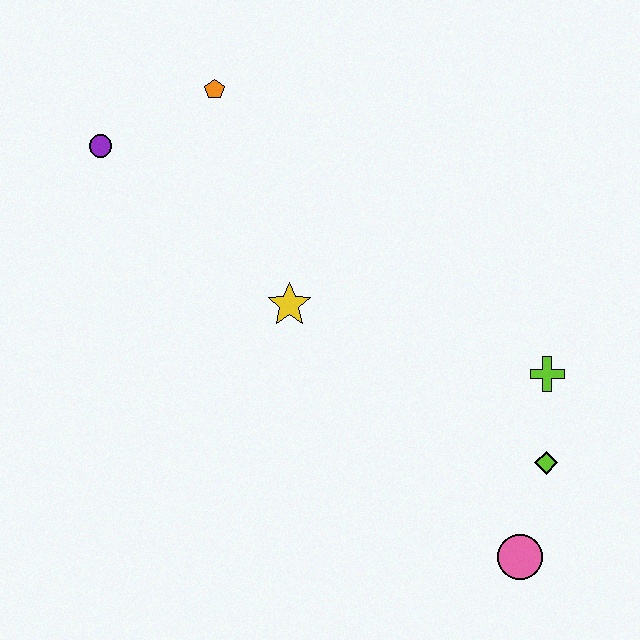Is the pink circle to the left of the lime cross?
Yes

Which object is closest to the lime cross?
The lime diamond is closest to the lime cross.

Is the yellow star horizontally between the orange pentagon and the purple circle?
No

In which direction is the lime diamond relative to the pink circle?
The lime diamond is above the pink circle.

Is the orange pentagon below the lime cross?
No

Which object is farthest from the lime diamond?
The purple circle is farthest from the lime diamond.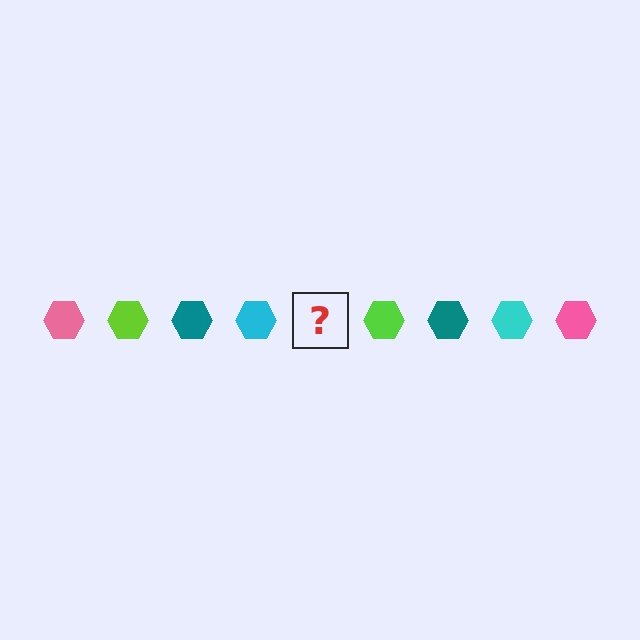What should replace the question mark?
The question mark should be replaced with a pink hexagon.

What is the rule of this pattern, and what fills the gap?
The rule is that the pattern cycles through pink, lime, teal, cyan hexagons. The gap should be filled with a pink hexagon.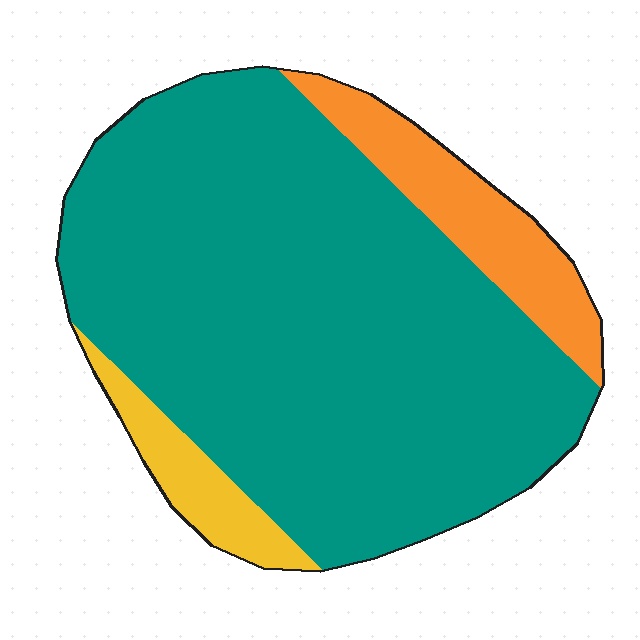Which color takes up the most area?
Teal, at roughly 80%.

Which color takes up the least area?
Yellow, at roughly 5%.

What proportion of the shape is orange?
Orange covers around 10% of the shape.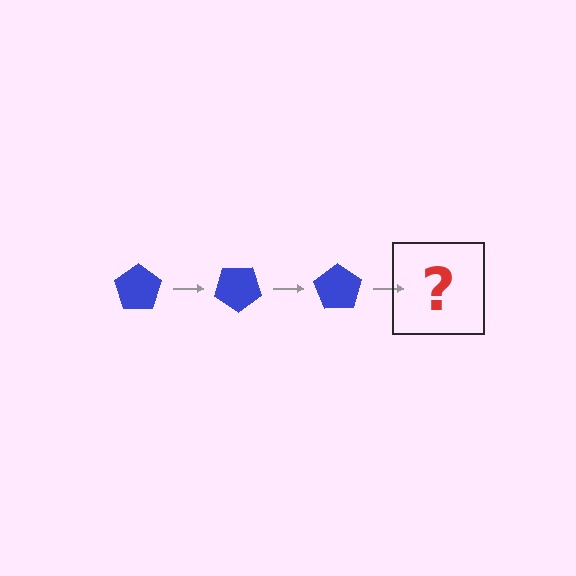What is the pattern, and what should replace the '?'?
The pattern is that the pentagon rotates 35 degrees each step. The '?' should be a blue pentagon rotated 105 degrees.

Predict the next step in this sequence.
The next step is a blue pentagon rotated 105 degrees.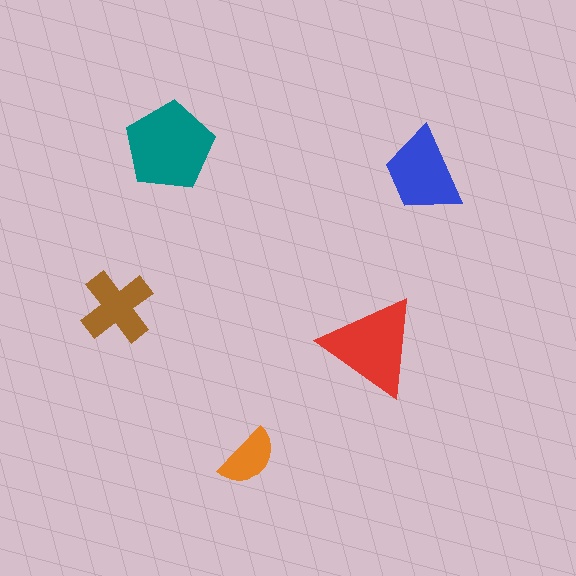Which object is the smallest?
The orange semicircle.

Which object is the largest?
The teal pentagon.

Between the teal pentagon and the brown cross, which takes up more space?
The teal pentagon.